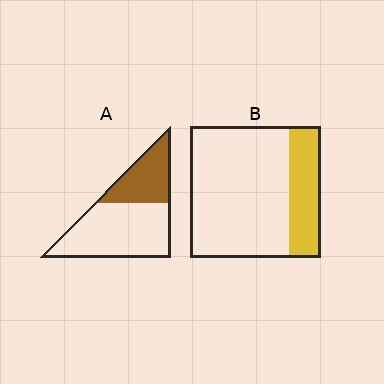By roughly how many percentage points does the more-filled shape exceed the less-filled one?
By roughly 10 percentage points (A over B).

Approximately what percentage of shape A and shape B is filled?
A is approximately 35% and B is approximately 25%.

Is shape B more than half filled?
No.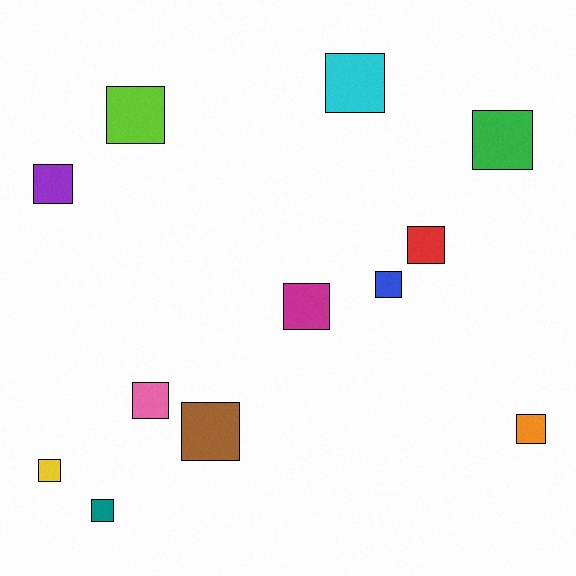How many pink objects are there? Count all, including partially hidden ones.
There is 1 pink object.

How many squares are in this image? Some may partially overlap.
There are 12 squares.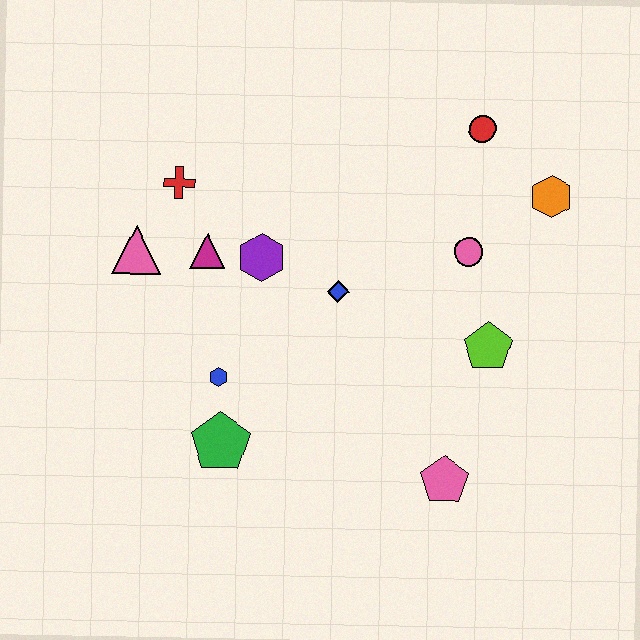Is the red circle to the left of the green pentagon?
No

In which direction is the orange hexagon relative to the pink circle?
The orange hexagon is to the right of the pink circle.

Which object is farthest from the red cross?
The pink pentagon is farthest from the red cross.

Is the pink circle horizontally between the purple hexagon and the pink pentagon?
No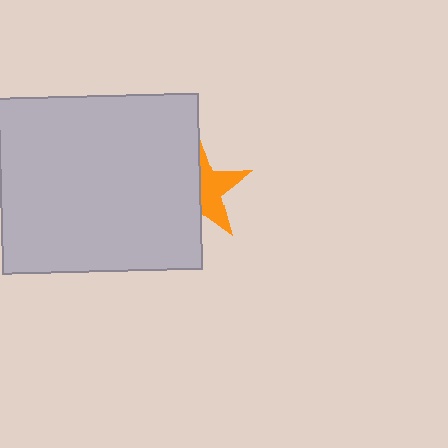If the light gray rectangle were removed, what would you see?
You would see the complete orange star.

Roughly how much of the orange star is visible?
About half of it is visible (roughly 47%).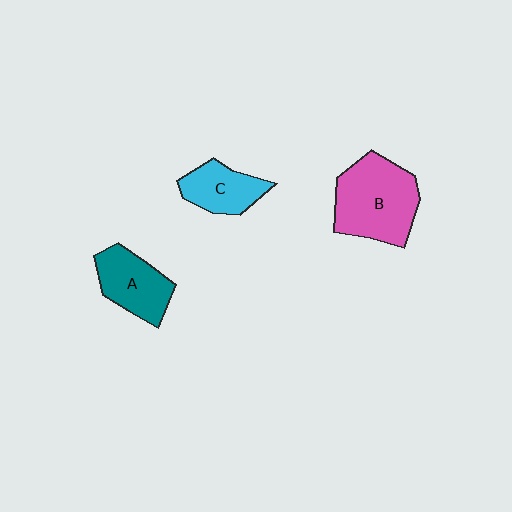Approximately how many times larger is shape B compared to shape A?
Approximately 1.5 times.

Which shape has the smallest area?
Shape C (cyan).